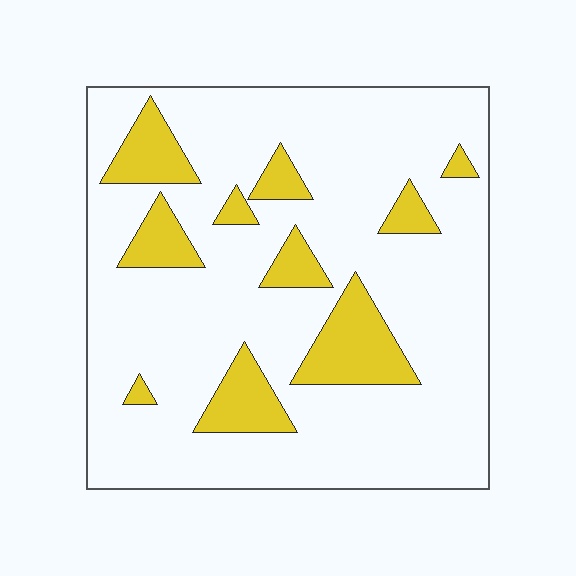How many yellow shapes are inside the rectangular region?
10.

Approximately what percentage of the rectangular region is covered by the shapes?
Approximately 20%.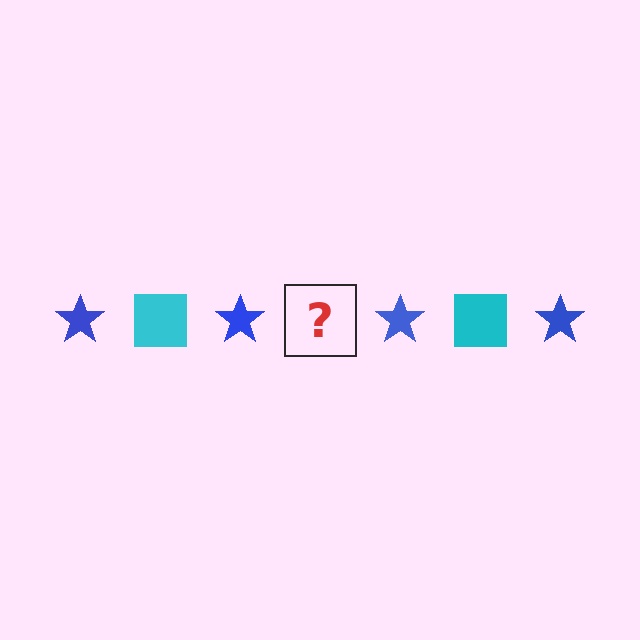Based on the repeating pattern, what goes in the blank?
The blank should be a cyan square.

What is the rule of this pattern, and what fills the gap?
The rule is that the pattern alternates between blue star and cyan square. The gap should be filled with a cyan square.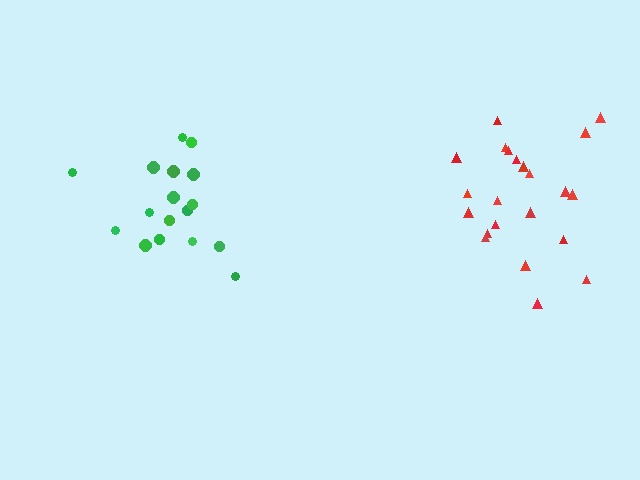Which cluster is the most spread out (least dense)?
Red.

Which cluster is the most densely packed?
Green.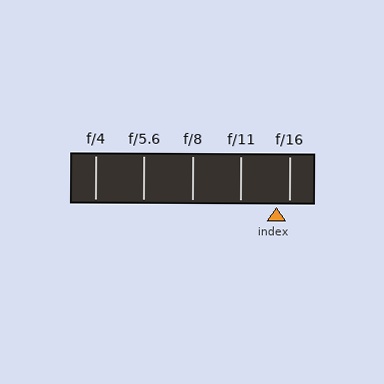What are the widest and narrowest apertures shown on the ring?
The widest aperture shown is f/4 and the narrowest is f/16.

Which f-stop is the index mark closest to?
The index mark is closest to f/16.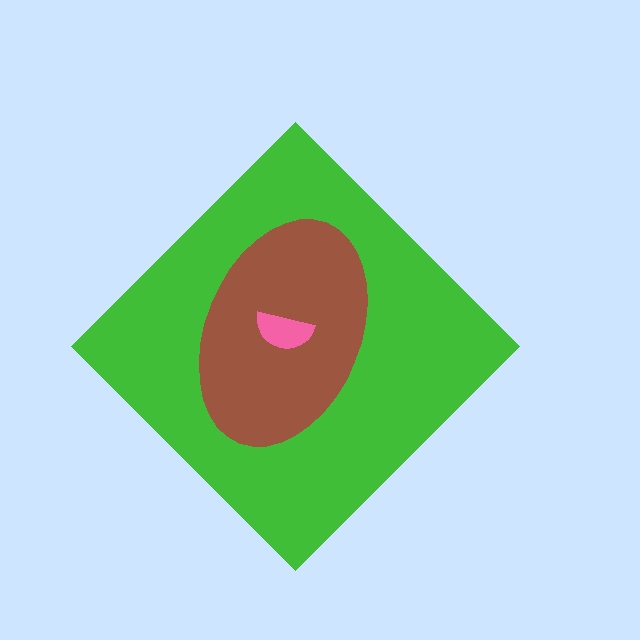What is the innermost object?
The pink semicircle.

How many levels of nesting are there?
3.